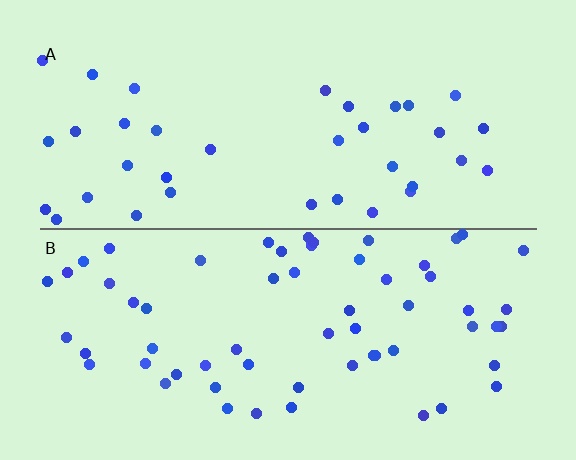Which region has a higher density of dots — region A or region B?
B (the bottom).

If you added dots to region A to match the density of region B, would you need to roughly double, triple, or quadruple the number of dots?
Approximately double.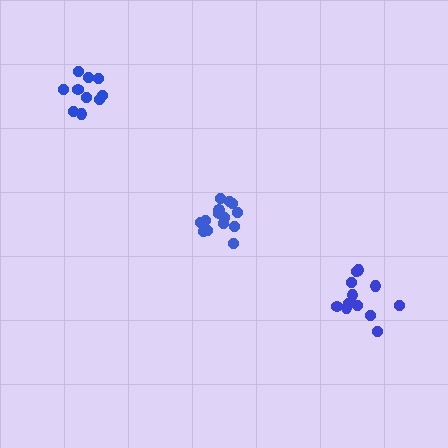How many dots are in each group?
Group 1: 12 dots, Group 2: 14 dots, Group 3: 10 dots (36 total).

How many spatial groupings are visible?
There are 3 spatial groupings.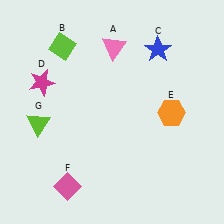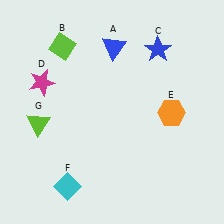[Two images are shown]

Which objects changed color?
A changed from pink to blue. F changed from pink to cyan.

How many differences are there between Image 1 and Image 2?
There are 2 differences between the two images.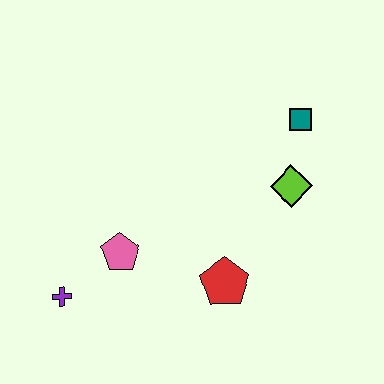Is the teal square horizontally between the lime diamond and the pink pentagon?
No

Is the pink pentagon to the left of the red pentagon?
Yes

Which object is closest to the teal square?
The lime diamond is closest to the teal square.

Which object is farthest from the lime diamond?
The purple cross is farthest from the lime diamond.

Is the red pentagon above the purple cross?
Yes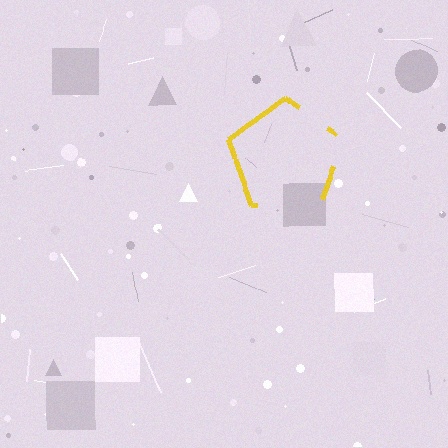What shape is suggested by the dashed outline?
The dashed outline suggests a pentagon.